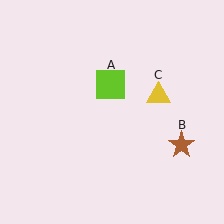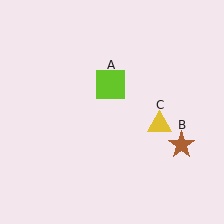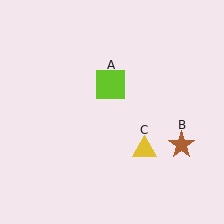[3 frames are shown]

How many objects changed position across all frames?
1 object changed position: yellow triangle (object C).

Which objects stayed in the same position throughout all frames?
Lime square (object A) and brown star (object B) remained stationary.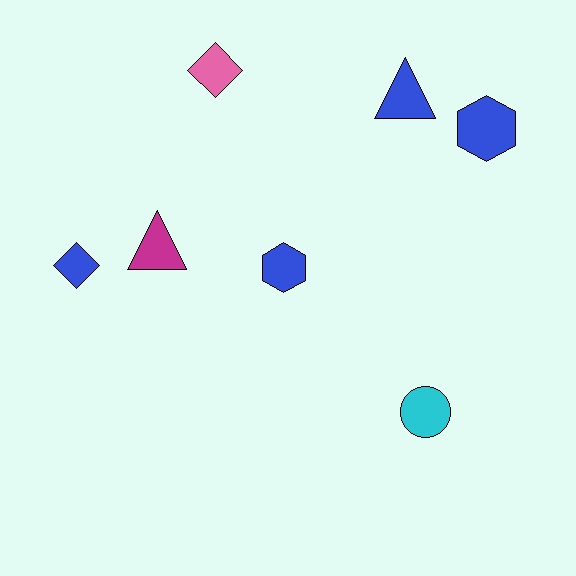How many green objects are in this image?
There are no green objects.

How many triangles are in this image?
There are 2 triangles.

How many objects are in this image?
There are 7 objects.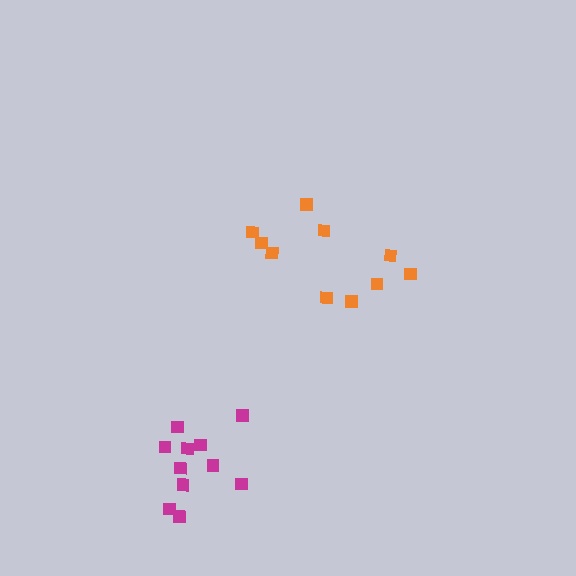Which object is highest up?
The orange cluster is topmost.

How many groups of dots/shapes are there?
There are 2 groups.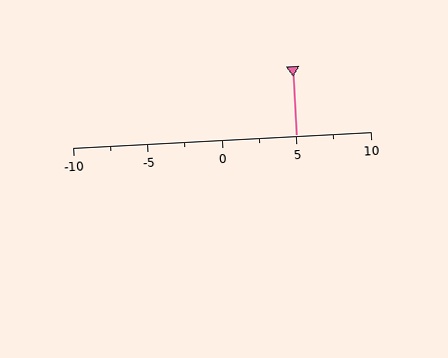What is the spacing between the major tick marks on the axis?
The major ticks are spaced 5 apart.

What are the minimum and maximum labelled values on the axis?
The axis runs from -10 to 10.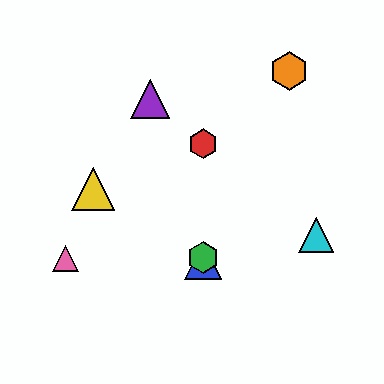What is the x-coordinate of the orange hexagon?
The orange hexagon is at x≈289.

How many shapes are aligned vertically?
3 shapes (the red hexagon, the blue triangle, the green hexagon) are aligned vertically.